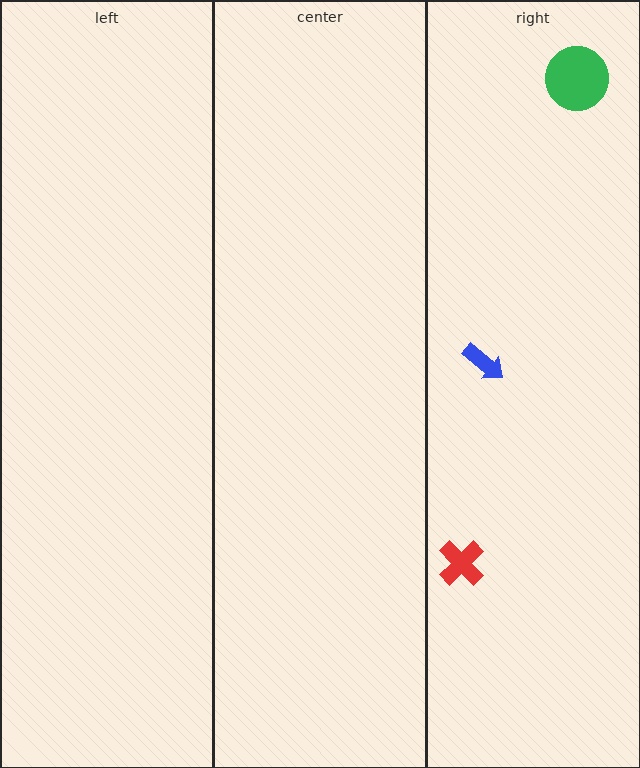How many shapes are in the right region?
3.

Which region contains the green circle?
The right region.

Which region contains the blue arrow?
The right region.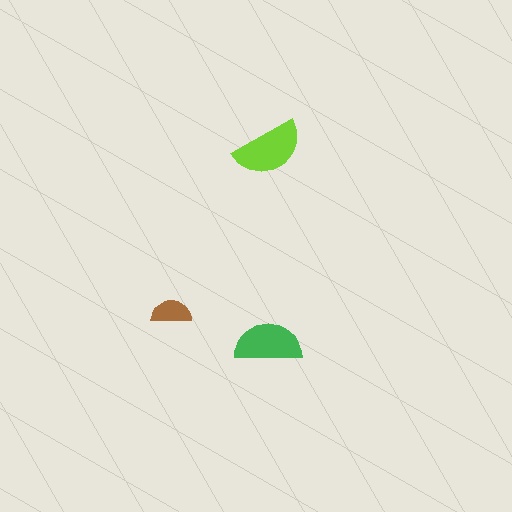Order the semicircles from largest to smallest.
the lime one, the green one, the brown one.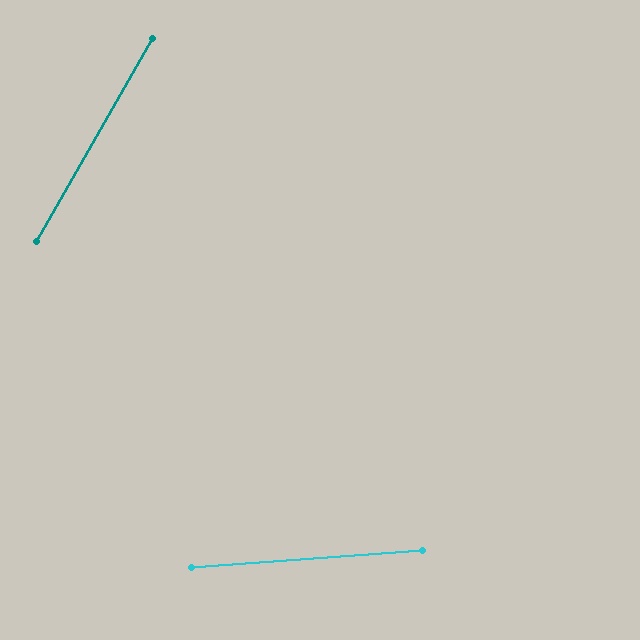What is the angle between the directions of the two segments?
Approximately 56 degrees.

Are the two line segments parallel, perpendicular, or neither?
Neither parallel nor perpendicular — they differ by about 56°.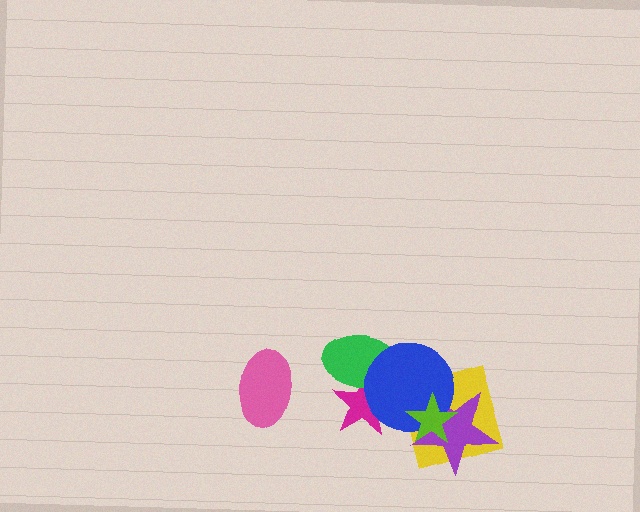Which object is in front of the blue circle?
The lime star is in front of the blue circle.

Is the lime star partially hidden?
No, no other shape covers it.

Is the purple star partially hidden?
Yes, it is partially covered by another shape.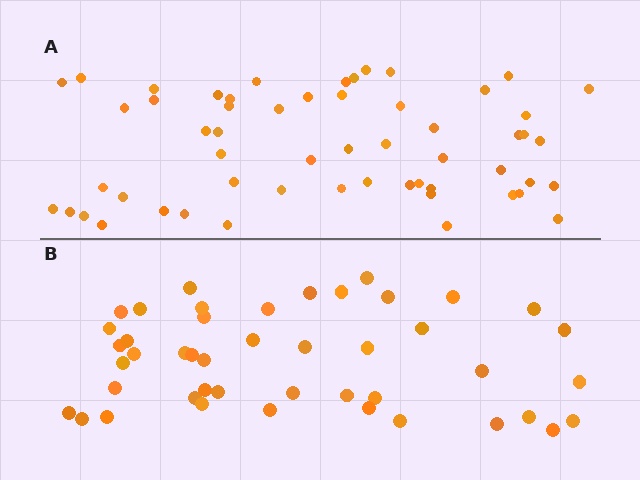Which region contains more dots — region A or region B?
Region A (the top region) has more dots.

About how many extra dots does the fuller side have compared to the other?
Region A has roughly 12 or so more dots than region B.